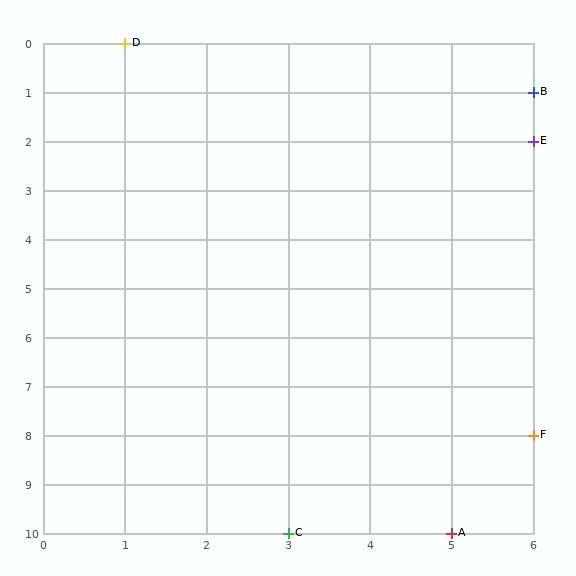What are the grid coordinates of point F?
Point F is at grid coordinates (6, 8).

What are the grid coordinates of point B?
Point B is at grid coordinates (6, 1).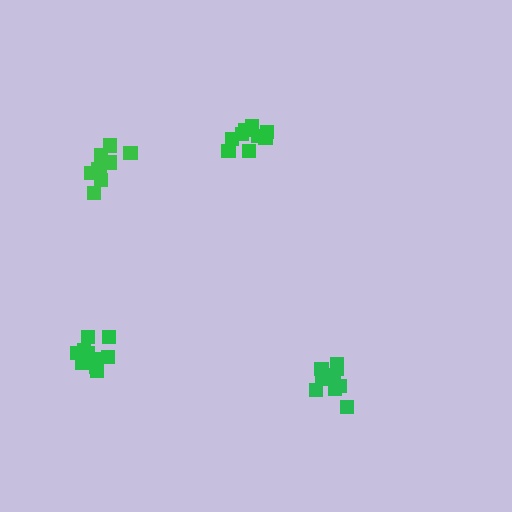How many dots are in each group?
Group 1: 11 dots, Group 2: 9 dots, Group 3: 11 dots, Group 4: 9 dots (40 total).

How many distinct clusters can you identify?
There are 4 distinct clusters.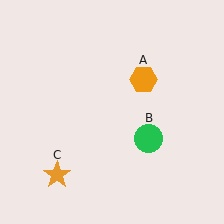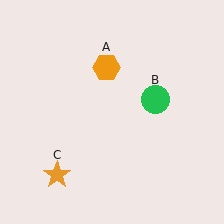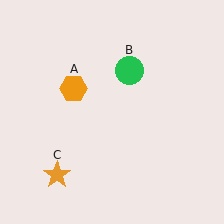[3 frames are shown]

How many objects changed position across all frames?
2 objects changed position: orange hexagon (object A), green circle (object B).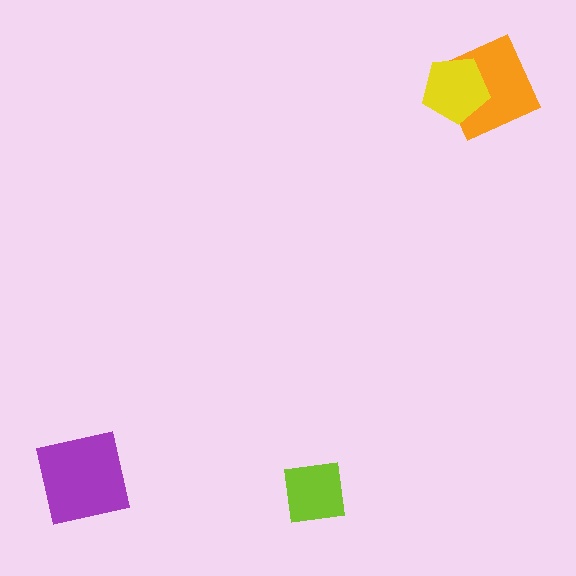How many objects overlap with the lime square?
0 objects overlap with the lime square.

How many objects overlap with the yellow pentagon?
1 object overlaps with the yellow pentagon.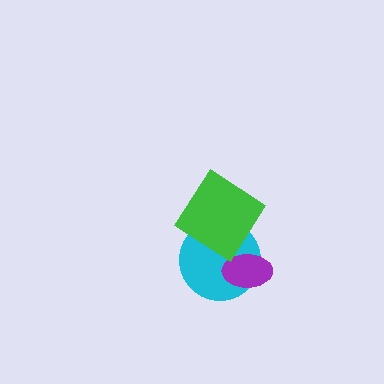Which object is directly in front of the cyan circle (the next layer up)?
The purple ellipse is directly in front of the cyan circle.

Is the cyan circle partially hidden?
Yes, it is partially covered by another shape.